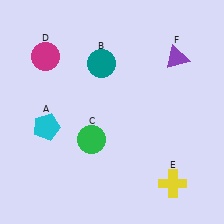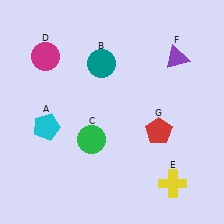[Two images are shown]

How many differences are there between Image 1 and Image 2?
There is 1 difference between the two images.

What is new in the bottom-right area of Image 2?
A red pentagon (G) was added in the bottom-right area of Image 2.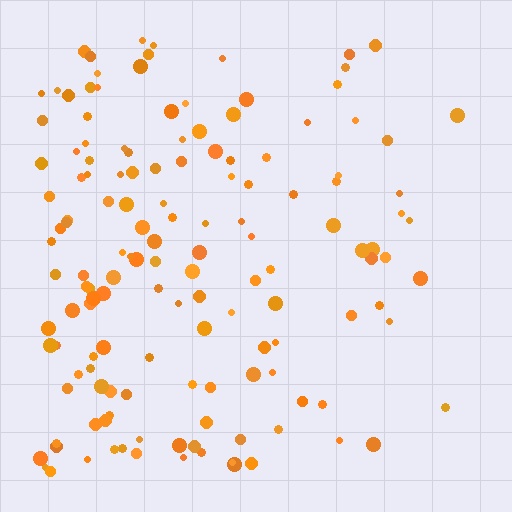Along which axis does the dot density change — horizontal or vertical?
Horizontal.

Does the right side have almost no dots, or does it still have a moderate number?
Still a moderate number, just noticeably fewer than the left.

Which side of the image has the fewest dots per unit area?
The right.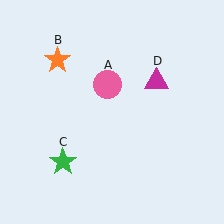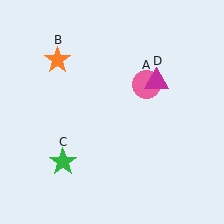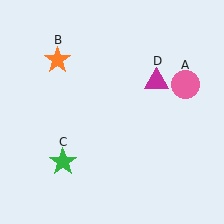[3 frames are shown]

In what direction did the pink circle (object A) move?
The pink circle (object A) moved right.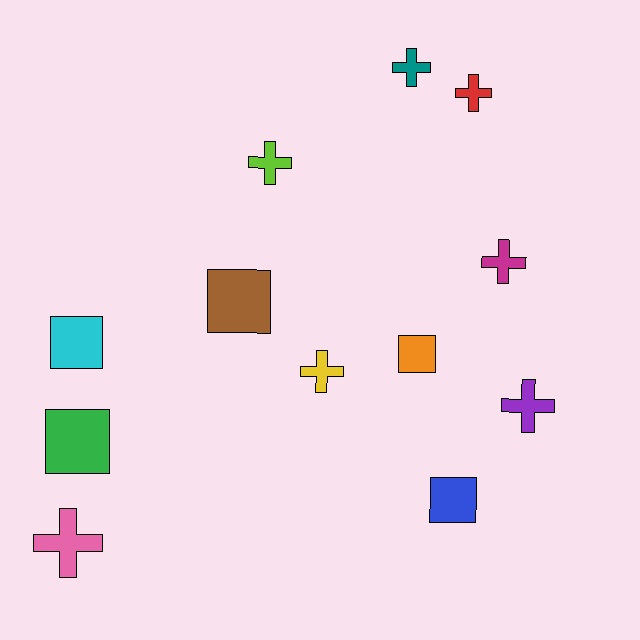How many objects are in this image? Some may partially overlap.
There are 12 objects.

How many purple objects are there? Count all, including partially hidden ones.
There is 1 purple object.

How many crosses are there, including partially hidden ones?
There are 7 crosses.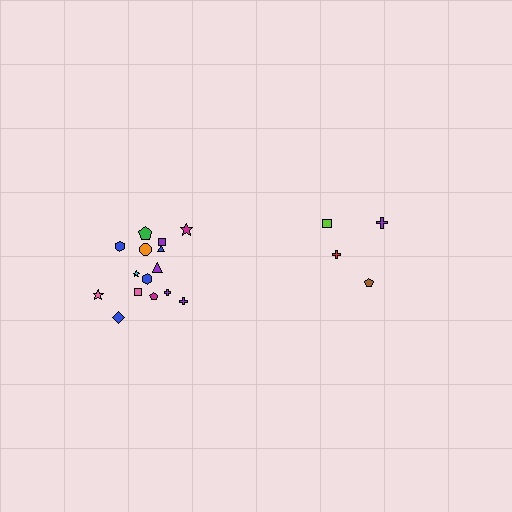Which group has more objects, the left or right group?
The left group.